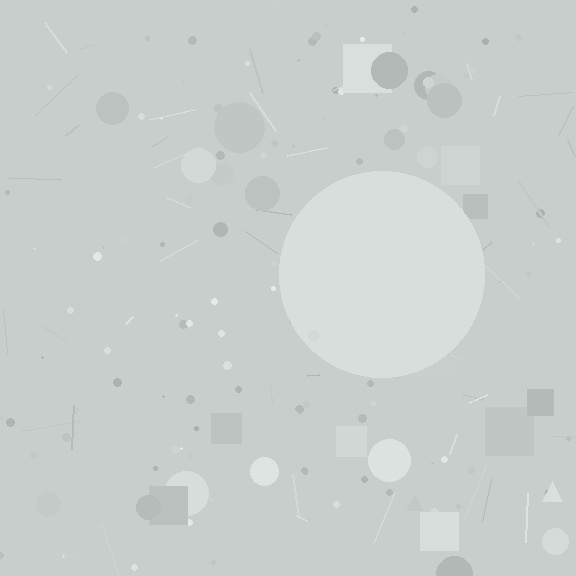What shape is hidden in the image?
A circle is hidden in the image.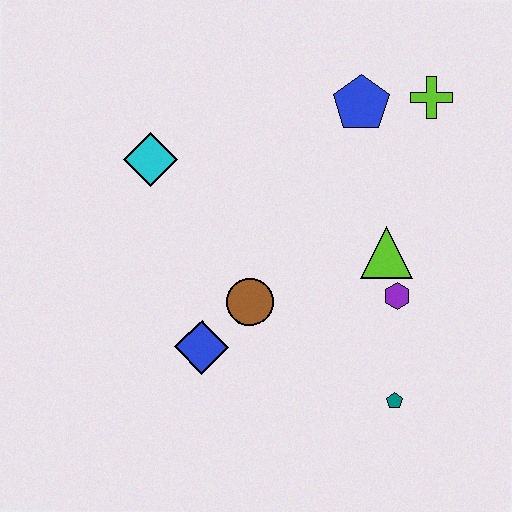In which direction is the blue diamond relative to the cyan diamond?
The blue diamond is below the cyan diamond.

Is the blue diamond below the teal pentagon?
No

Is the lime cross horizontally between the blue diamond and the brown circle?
No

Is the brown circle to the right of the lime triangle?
No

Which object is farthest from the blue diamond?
The lime cross is farthest from the blue diamond.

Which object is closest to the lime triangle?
The purple hexagon is closest to the lime triangle.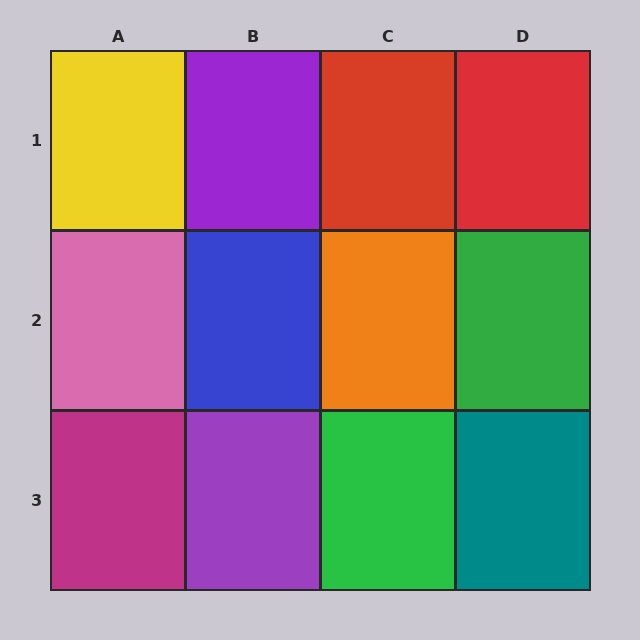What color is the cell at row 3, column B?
Purple.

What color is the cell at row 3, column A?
Magenta.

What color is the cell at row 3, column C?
Green.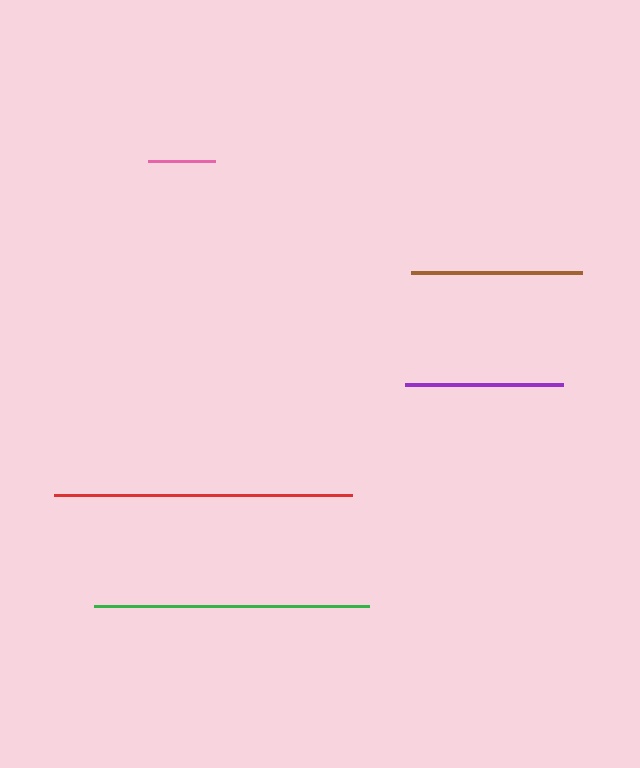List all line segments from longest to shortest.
From longest to shortest: red, green, brown, purple, pink.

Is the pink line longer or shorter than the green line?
The green line is longer than the pink line.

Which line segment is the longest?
The red line is the longest at approximately 298 pixels.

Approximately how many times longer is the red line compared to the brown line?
The red line is approximately 1.7 times the length of the brown line.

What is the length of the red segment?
The red segment is approximately 298 pixels long.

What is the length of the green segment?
The green segment is approximately 274 pixels long.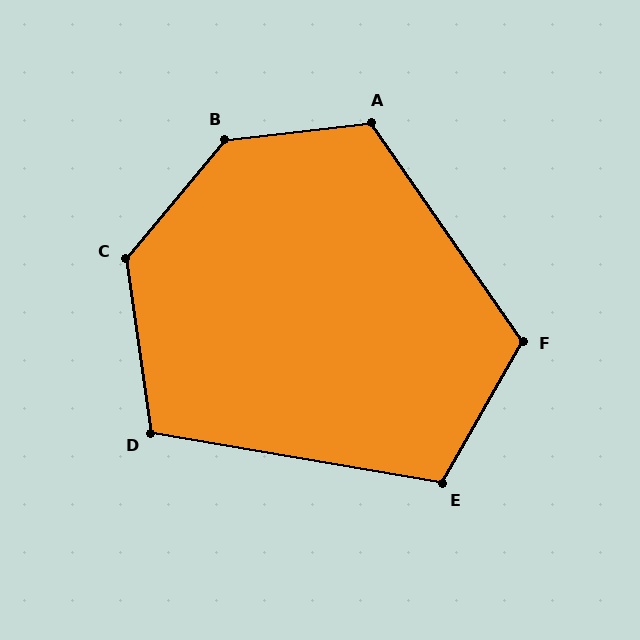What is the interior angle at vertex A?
Approximately 118 degrees (obtuse).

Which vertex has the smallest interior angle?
D, at approximately 108 degrees.